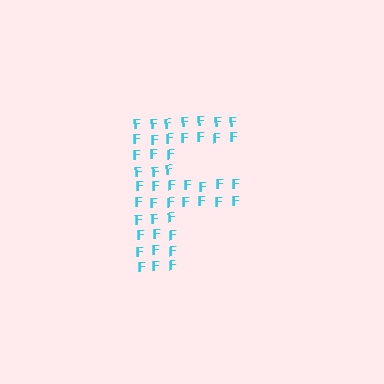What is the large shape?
The large shape is the letter F.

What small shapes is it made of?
It is made of small letter F's.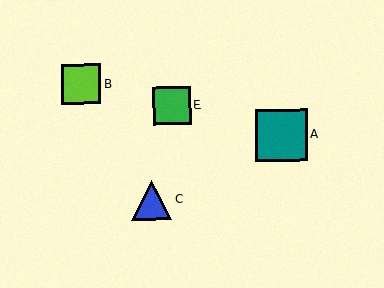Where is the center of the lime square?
The center of the lime square is at (81, 84).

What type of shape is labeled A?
Shape A is a teal square.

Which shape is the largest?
The teal square (labeled A) is the largest.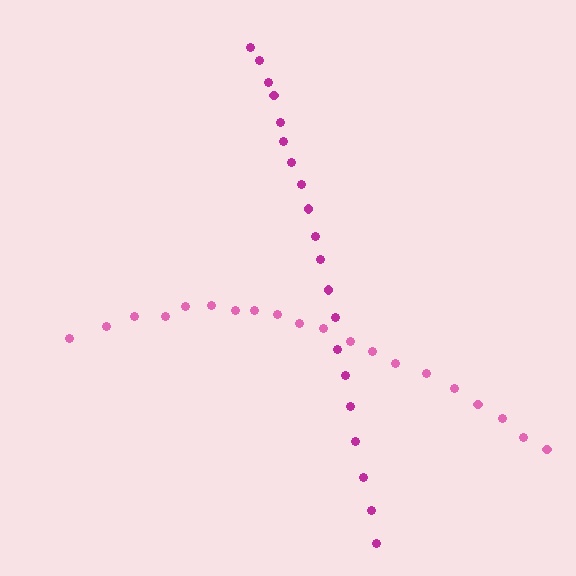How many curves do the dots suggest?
There are 2 distinct paths.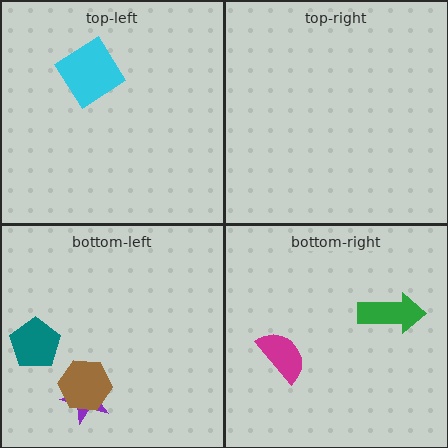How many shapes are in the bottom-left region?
3.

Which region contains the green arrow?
The bottom-right region.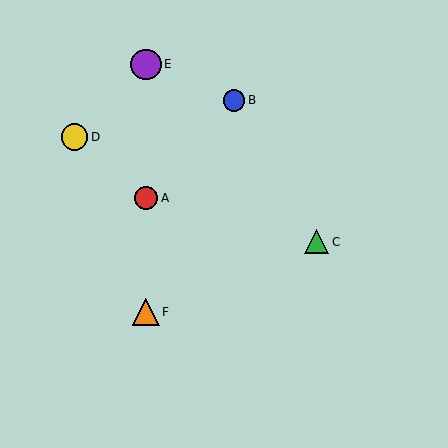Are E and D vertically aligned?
No, E is at x≈146 and D is at x≈75.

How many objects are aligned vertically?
3 objects (A, E, F) are aligned vertically.